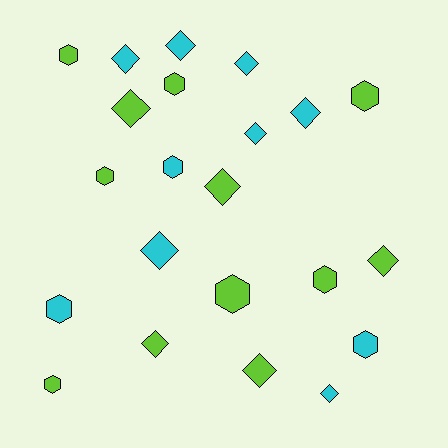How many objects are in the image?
There are 22 objects.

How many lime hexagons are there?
There are 7 lime hexagons.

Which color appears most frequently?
Lime, with 12 objects.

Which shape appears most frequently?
Diamond, with 12 objects.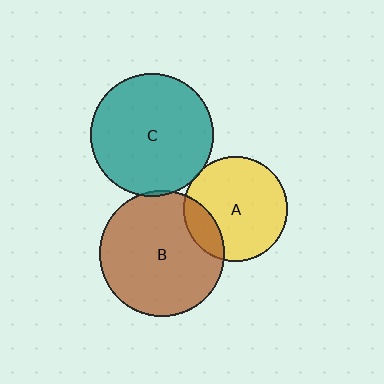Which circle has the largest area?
Circle B (brown).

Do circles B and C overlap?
Yes.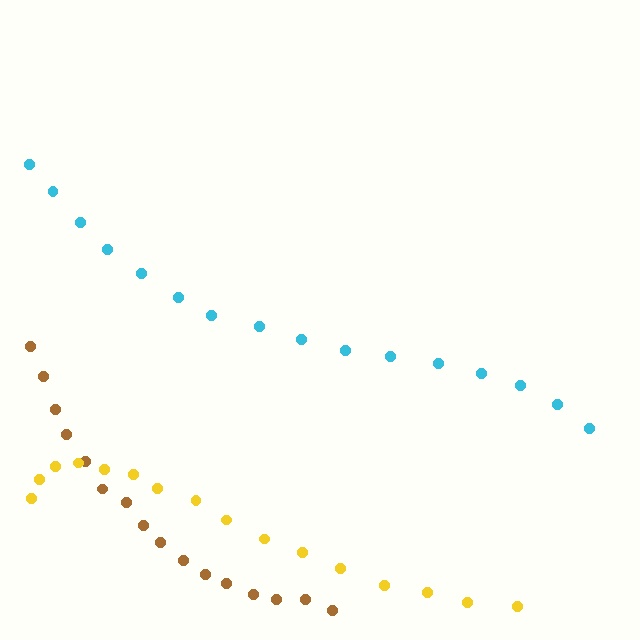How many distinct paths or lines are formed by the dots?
There are 3 distinct paths.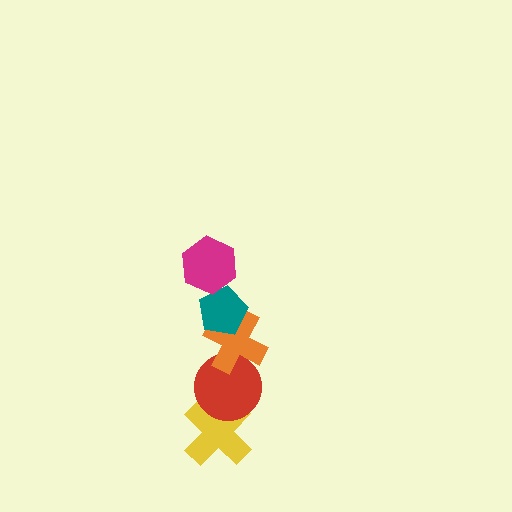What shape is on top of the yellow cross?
The red circle is on top of the yellow cross.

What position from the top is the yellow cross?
The yellow cross is 5th from the top.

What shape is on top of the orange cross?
The teal pentagon is on top of the orange cross.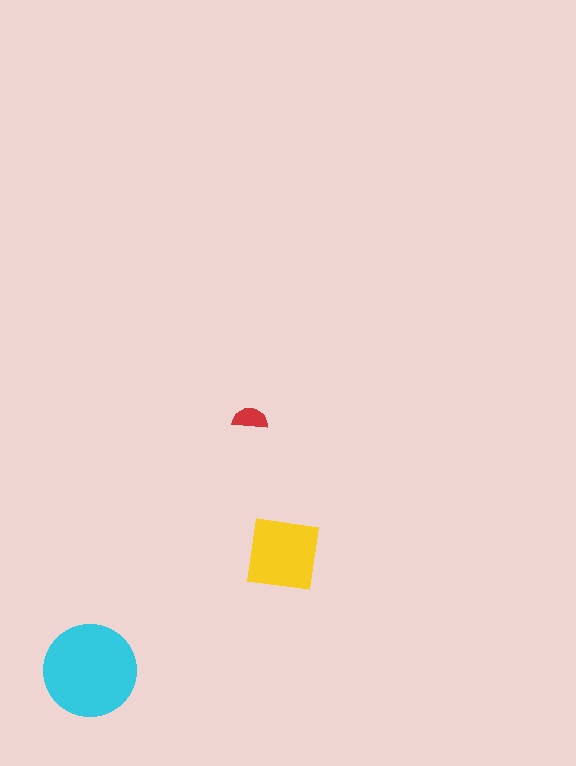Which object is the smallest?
The red semicircle.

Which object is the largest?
The cyan circle.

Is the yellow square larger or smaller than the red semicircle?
Larger.